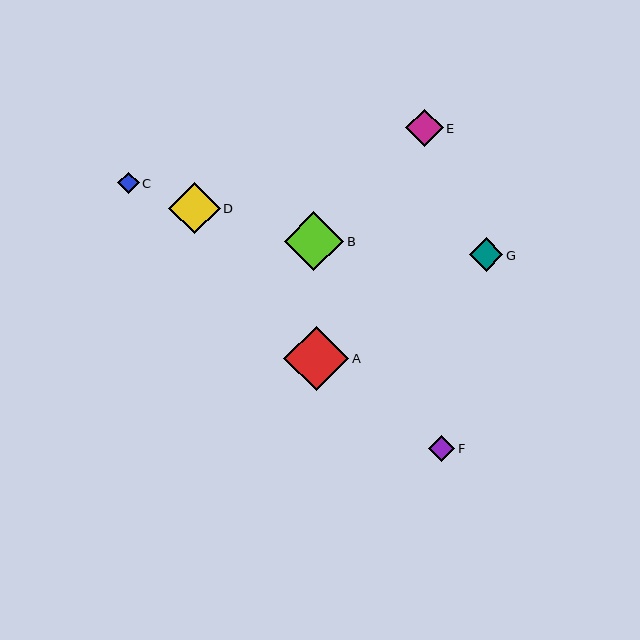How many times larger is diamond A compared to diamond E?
Diamond A is approximately 1.7 times the size of diamond E.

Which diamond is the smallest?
Diamond C is the smallest with a size of approximately 21 pixels.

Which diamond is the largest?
Diamond A is the largest with a size of approximately 65 pixels.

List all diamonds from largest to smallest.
From largest to smallest: A, B, D, E, G, F, C.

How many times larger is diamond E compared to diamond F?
Diamond E is approximately 1.4 times the size of diamond F.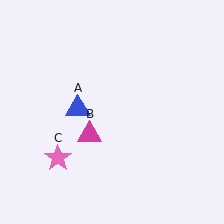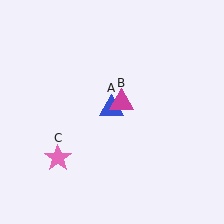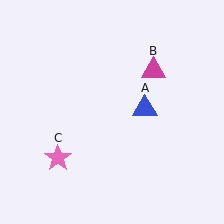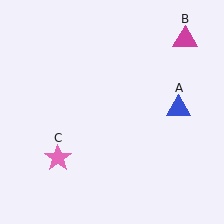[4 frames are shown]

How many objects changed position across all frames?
2 objects changed position: blue triangle (object A), magenta triangle (object B).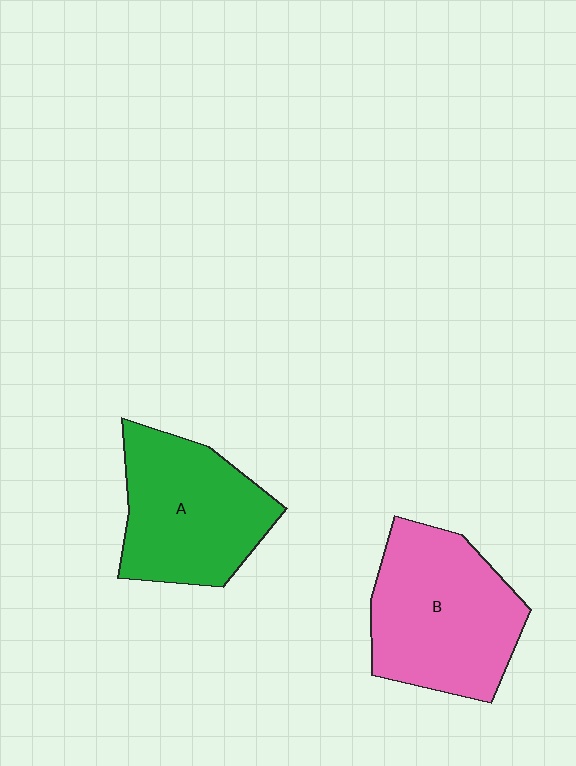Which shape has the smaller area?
Shape A (green).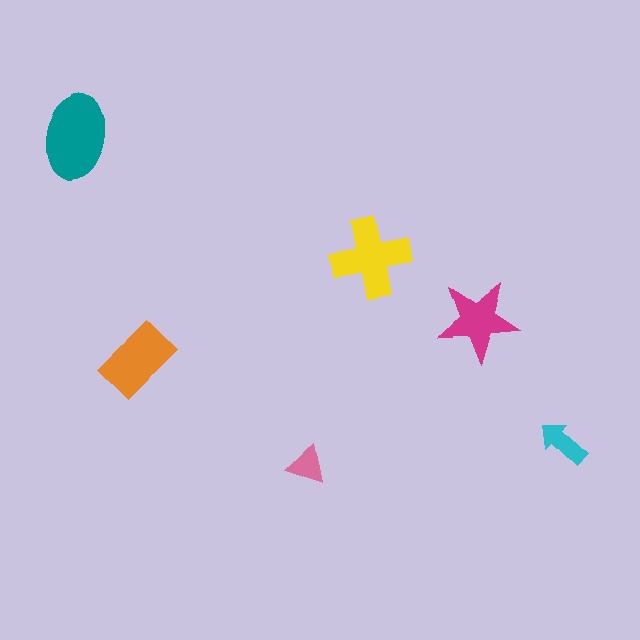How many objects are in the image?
There are 6 objects in the image.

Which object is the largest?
The teal ellipse.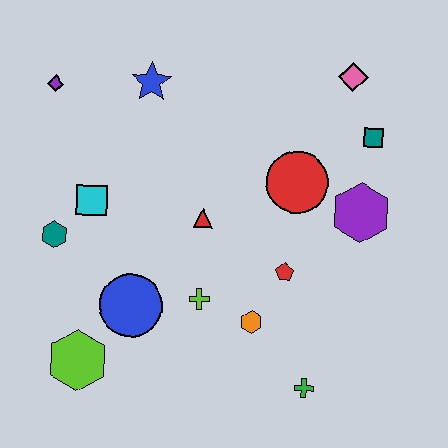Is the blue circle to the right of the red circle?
No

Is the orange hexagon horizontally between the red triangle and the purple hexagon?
Yes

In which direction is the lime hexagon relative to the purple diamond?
The lime hexagon is below the purple diamond.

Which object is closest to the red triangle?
The lime cross is closest to the red triangle.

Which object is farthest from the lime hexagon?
The pink diamond is farthest from the lime hexagon.